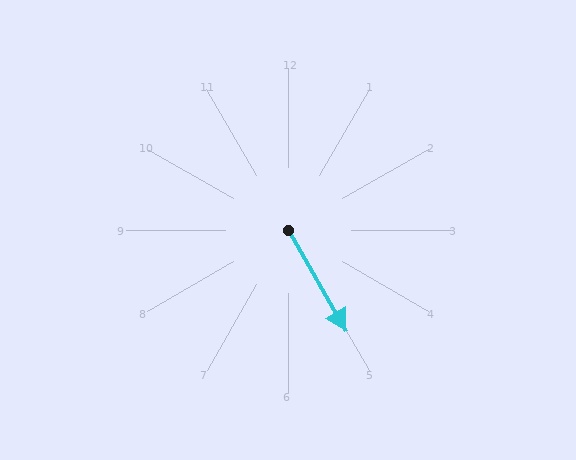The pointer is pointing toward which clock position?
Roughly 5 o'clock.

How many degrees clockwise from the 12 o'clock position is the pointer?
Approximately 150 degrees.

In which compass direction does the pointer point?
Southeast.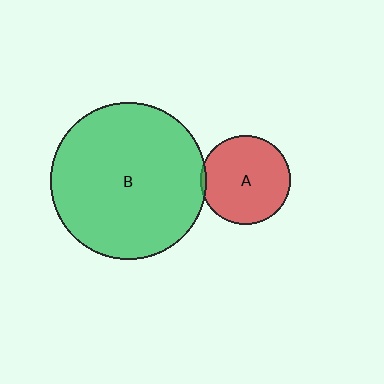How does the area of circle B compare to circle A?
Approximately 3.0 times.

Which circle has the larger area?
Circle B (green).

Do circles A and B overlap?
Yes.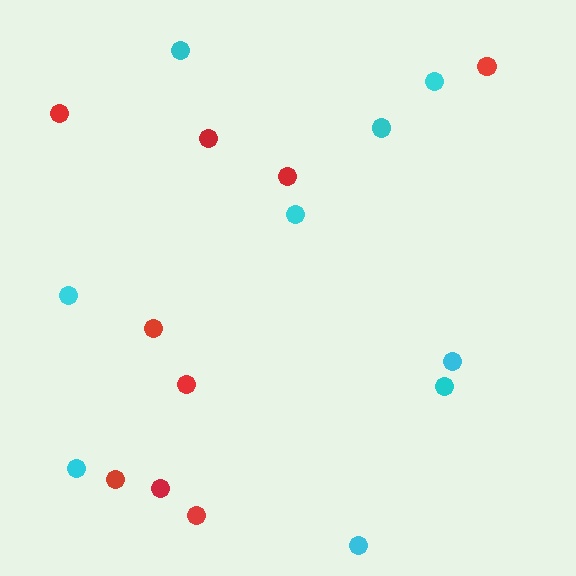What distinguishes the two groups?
There are 2 groups: one group of cyan circles (9) and one group of red circles (9).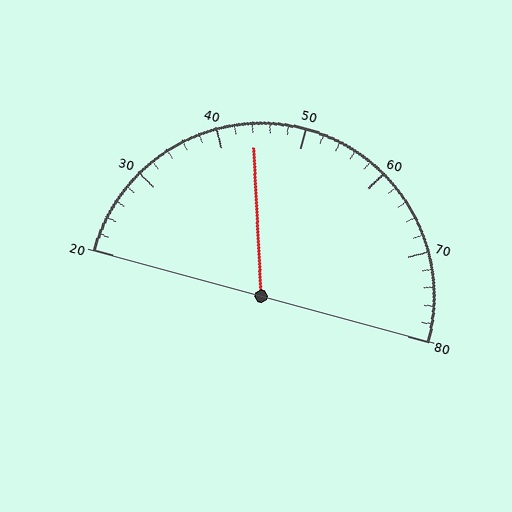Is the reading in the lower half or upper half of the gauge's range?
The reading is in the lower half of the range (20 to 80).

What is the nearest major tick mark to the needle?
The nearest major tick mark is 40.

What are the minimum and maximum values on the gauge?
The gauge ranges from 20 to 80.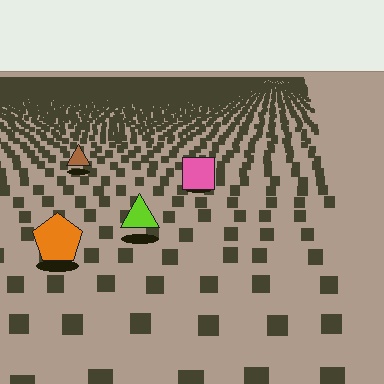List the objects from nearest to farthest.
From nearest to farthest: the orange pentagon, the lime triangle, the pink square, the brown triangle.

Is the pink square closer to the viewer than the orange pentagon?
No. The orange pentagon is closer — you can tell from the texture gradient: the ground texture is coarser near it.